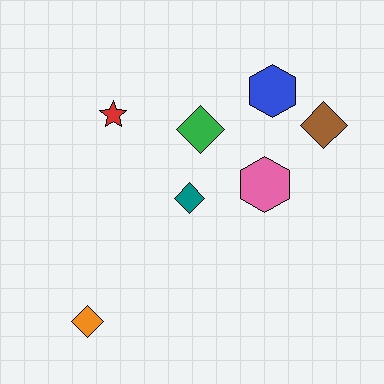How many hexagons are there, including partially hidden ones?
There are 2 hexagons.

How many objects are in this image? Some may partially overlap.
There are 7 objects.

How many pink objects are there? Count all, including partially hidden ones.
There is 1 pink object.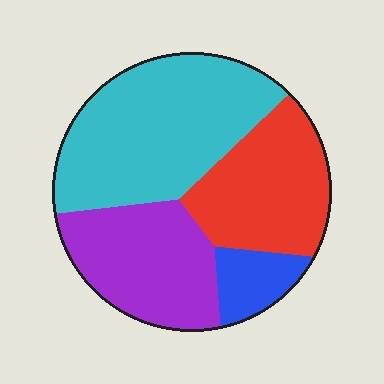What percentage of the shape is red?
Red covers about 25% of the shape.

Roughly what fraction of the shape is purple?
Purple takes up about one quarter (1/4) of the shape.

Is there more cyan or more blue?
Cyan.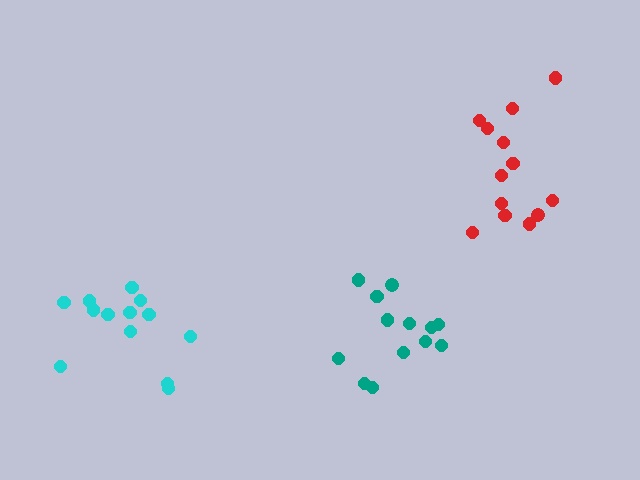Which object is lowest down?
The teal cluster is bottommost.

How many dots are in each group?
Group 1: 13 dots, Group 2: 13 dots, Group 3: 13 dots (39 total).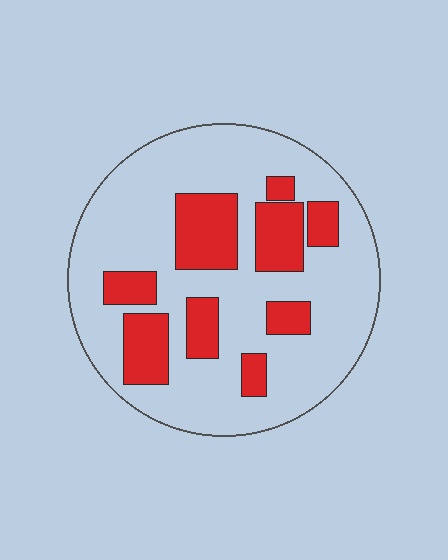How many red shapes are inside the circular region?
9.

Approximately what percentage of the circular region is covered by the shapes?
Approximately 25%.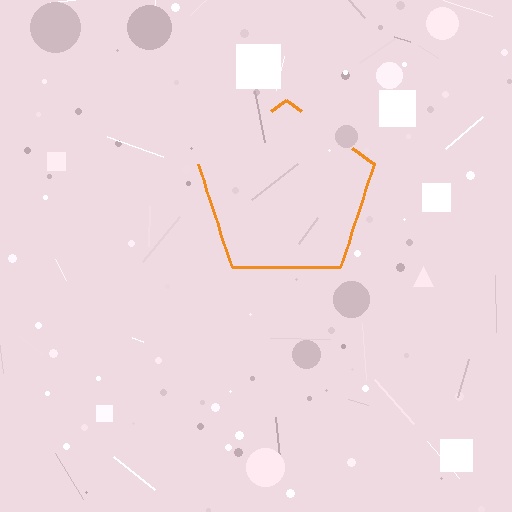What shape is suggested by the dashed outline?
The dashed outline suggests a pentagon.